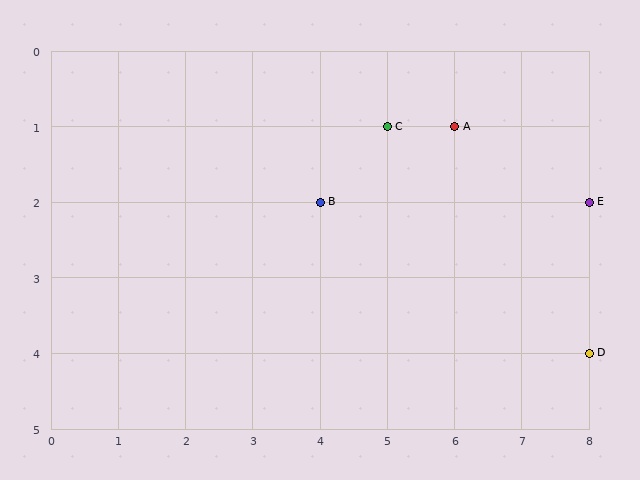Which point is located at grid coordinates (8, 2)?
Point E is at (8, 2).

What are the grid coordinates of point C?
Point C is at grid coordinates (5, 1).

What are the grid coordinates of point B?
Point B is at grid coordinates (4, 2).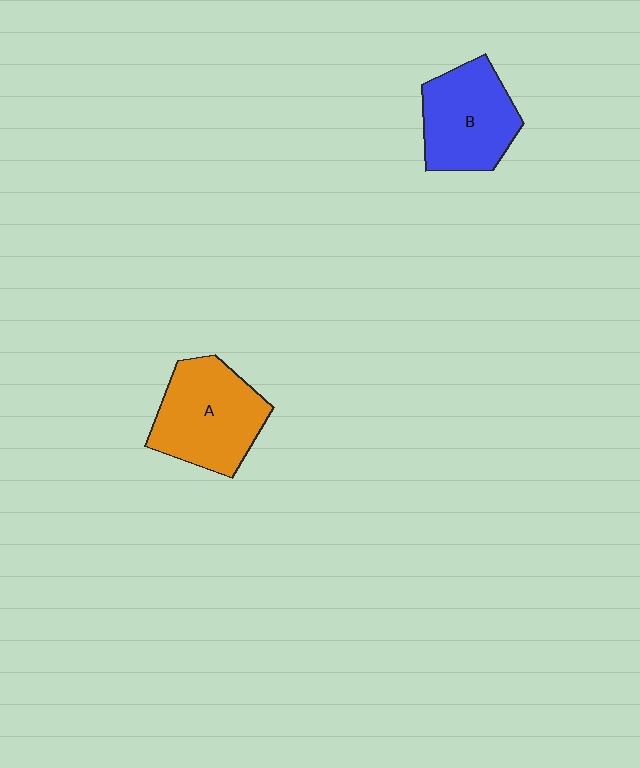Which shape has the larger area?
Shape A (orange).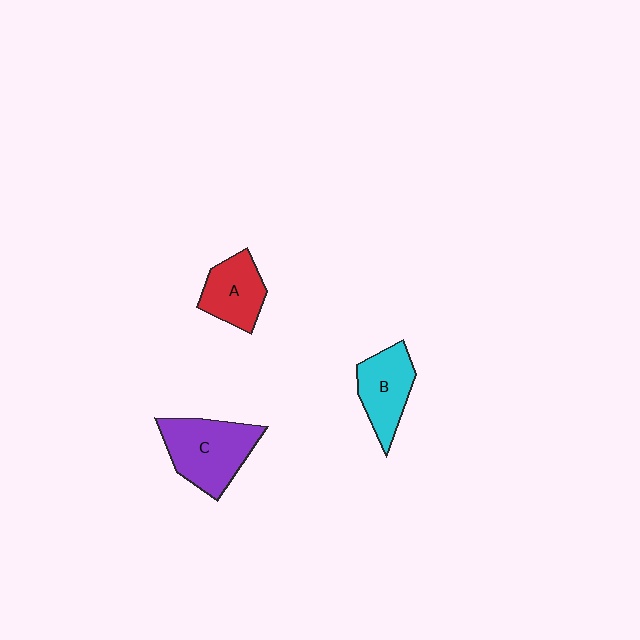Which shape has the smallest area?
Shape A (red).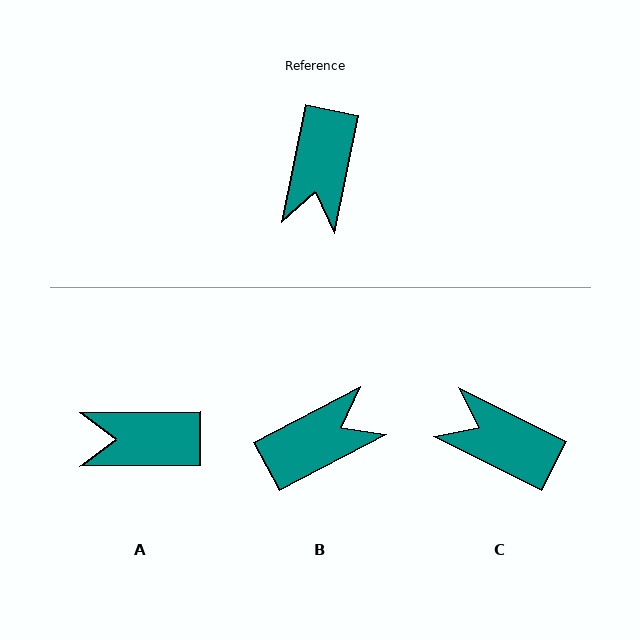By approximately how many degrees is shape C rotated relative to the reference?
Approximately 105 degrees clockwise.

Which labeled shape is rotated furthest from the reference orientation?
B, about 129 degrees away.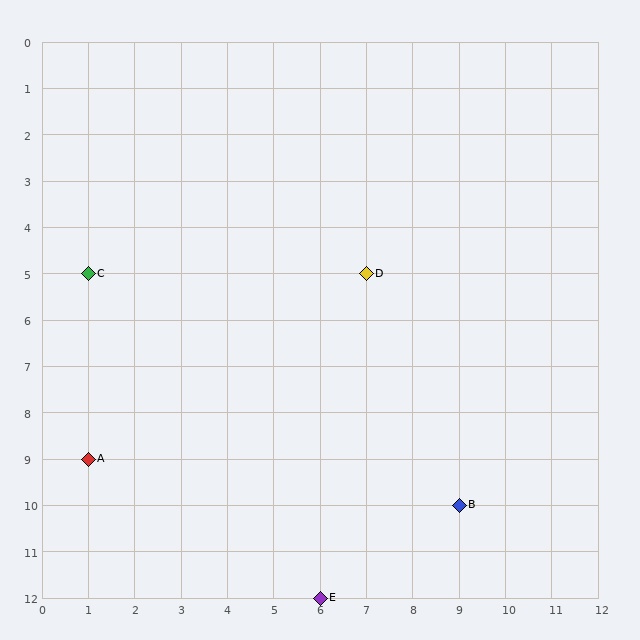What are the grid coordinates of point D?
Point D is at grid coordinates (7, 5).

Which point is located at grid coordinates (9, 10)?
Point B is at (9, 10).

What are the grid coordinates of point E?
Point E is at grid coordinates (6, 12).